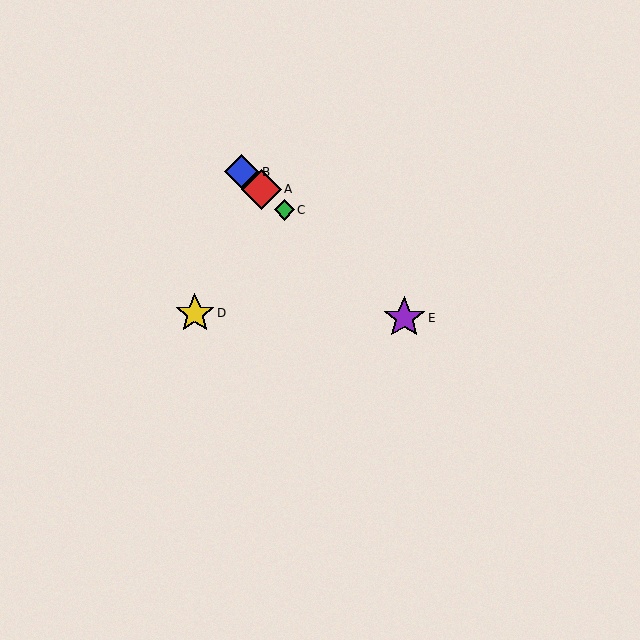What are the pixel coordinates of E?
Object E is at (404, 318).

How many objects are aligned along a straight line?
4 objects (A, B, C, E) are aligned along a straight line.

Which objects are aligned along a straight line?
Objects A, B, C, E are aligned along a straight line.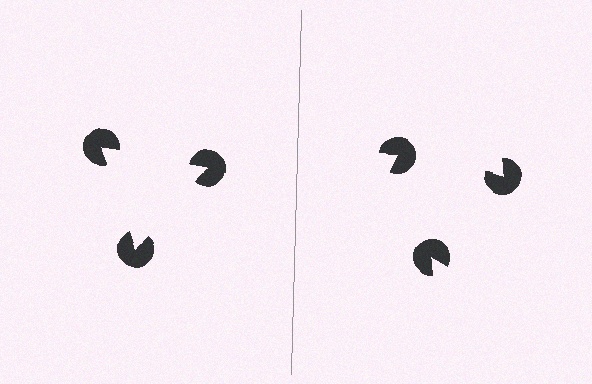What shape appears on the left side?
An illusory triangle.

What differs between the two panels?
The pac-man discs are positioned identically on both sides; only the wedge orientations differ. On the left they align to a triangle; on the right they are misaligned.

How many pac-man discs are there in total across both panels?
6 — 3 on each side.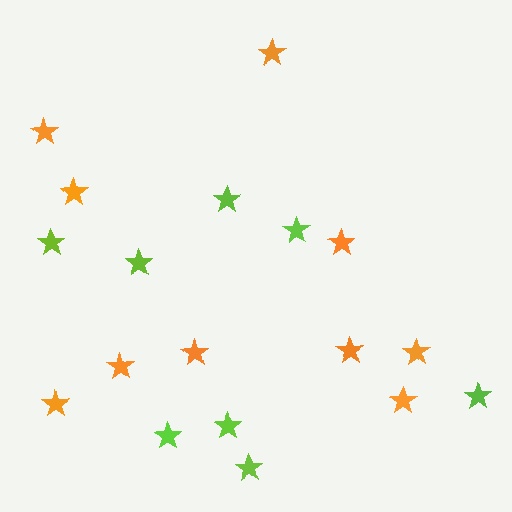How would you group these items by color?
There are 2 groups: one group of orange stars (10) and one group of lime stars (8).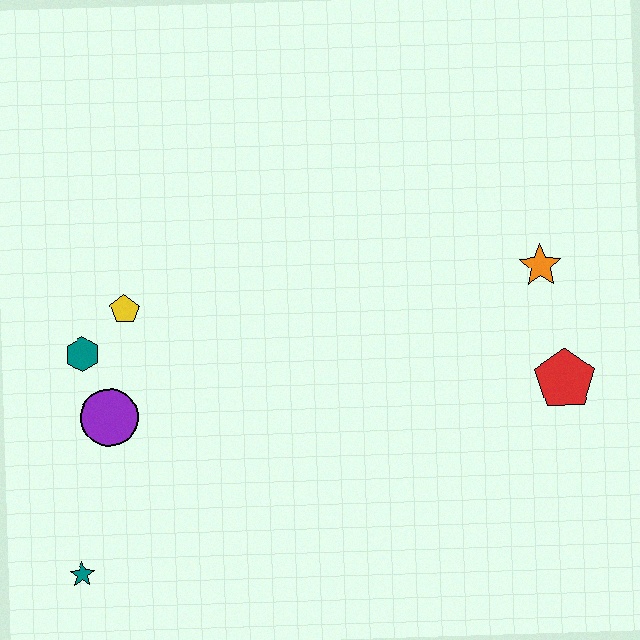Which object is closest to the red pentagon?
The orange star is closest to the red pentagon.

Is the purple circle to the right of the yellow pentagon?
No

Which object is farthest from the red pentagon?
The teal star is farthest from the red pentagon.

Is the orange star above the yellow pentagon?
Yes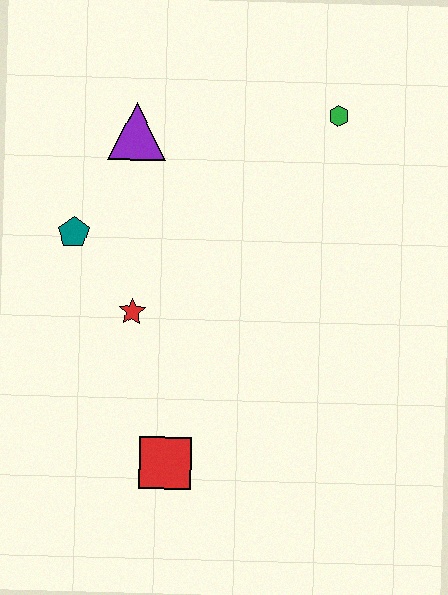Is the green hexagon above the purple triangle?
Yes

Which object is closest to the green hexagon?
The purple triangle is closest to the green hexagon.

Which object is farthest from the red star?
The green hexagon is farthest from the red star.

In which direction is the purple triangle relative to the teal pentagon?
The purple triangle is above the teal pentagon.